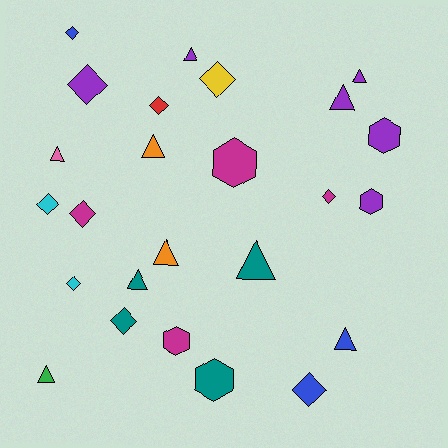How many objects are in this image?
There are 25 objects.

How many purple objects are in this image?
There are 6 purple objects.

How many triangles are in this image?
There are 10 triangles.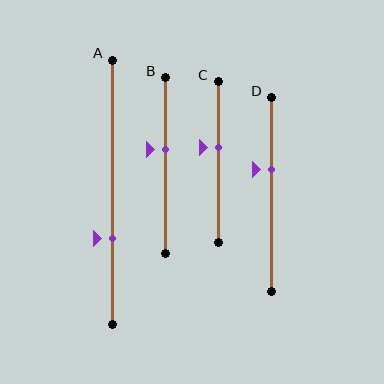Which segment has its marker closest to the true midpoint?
Segment C has its marker closest to the true midpoint.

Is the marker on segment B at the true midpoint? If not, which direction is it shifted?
No, the marker on segment B is shifted upward by about 9% of the segment length.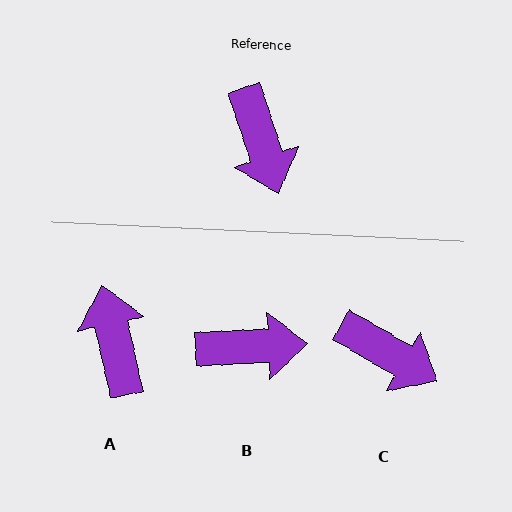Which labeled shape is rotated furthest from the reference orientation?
A, about 175 degrees away.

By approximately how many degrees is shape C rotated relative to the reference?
Approximately 41 degrees counter-clockwise.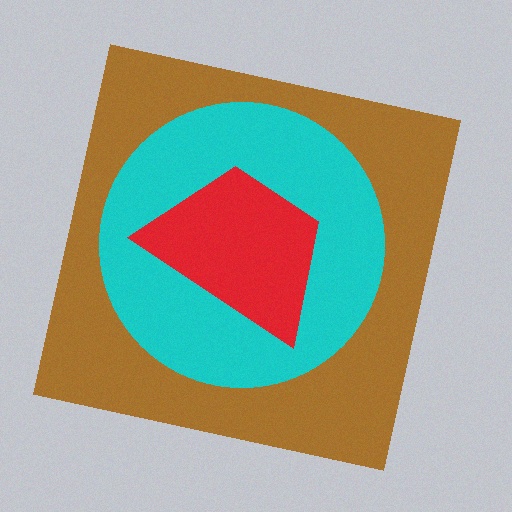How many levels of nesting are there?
3.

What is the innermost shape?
The red trapezoid.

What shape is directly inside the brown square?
The cyan circle.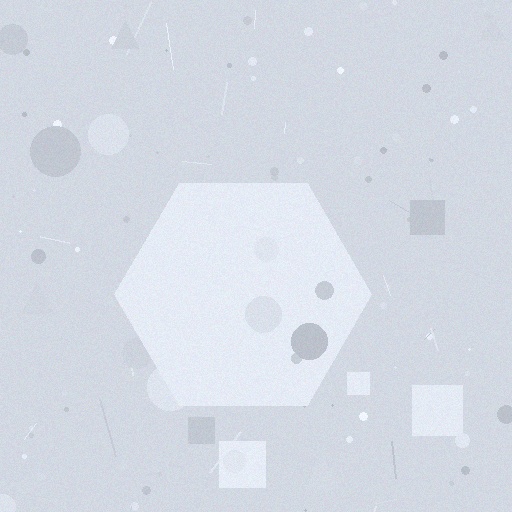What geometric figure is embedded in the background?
A hexagon is embedded in the background.